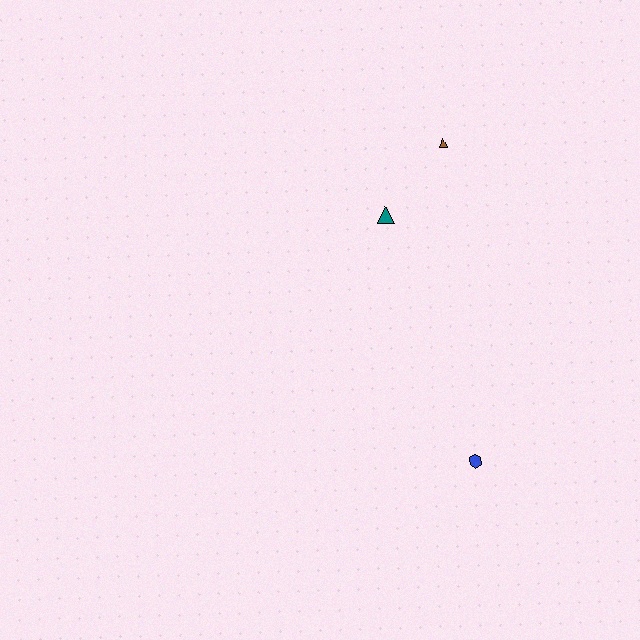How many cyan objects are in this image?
There are no cyan objects.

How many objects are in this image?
There are 3 objects.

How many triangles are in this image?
There are 2 triangles.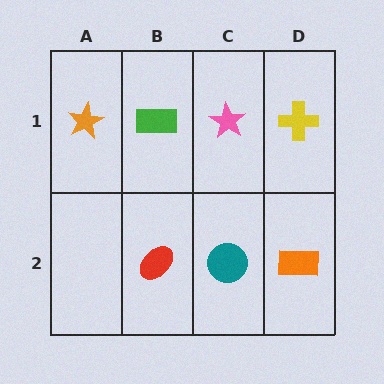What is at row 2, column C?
A teal circle.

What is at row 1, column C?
A pink star.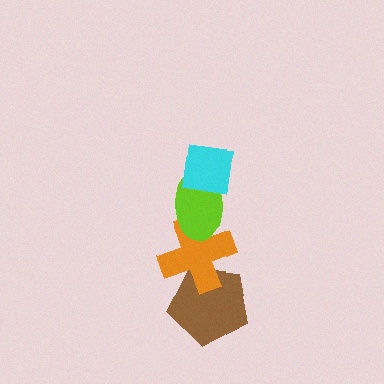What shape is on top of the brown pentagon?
The orange cross is on top of the brown pentagon.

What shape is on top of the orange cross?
The lime ellipse is on top of the orange cross.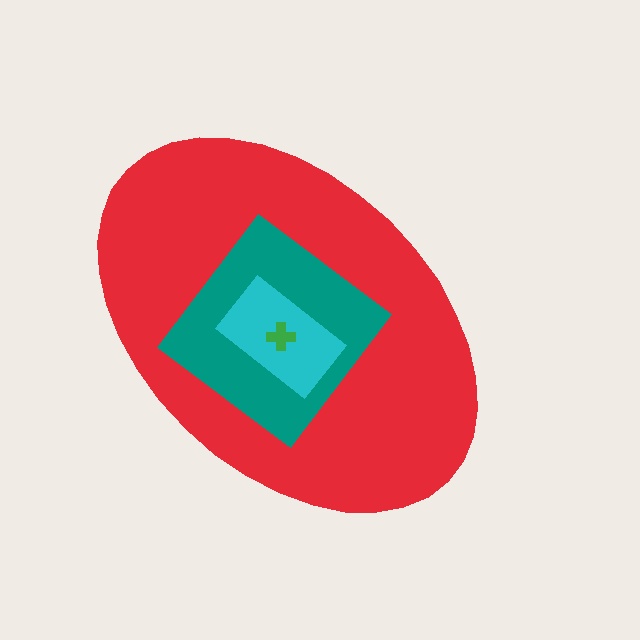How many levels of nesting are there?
4.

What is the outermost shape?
The red ellipse.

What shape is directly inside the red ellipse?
The teal diamond.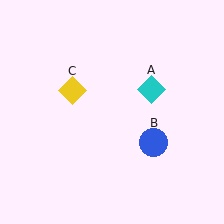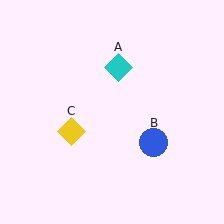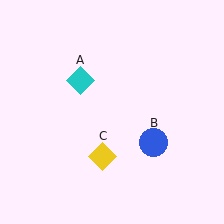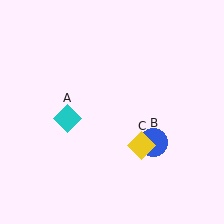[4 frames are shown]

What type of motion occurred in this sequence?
The cyan diamond (object A), yellow diamond (object C) rotated counterclockwise around the center of the scene.